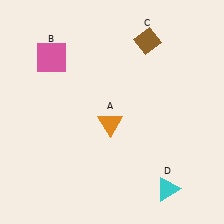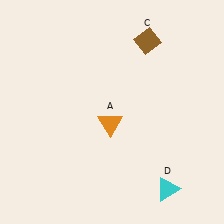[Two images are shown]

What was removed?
The pink square (B) was removed in Image 2.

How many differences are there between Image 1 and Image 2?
There is 1 difference between the two images.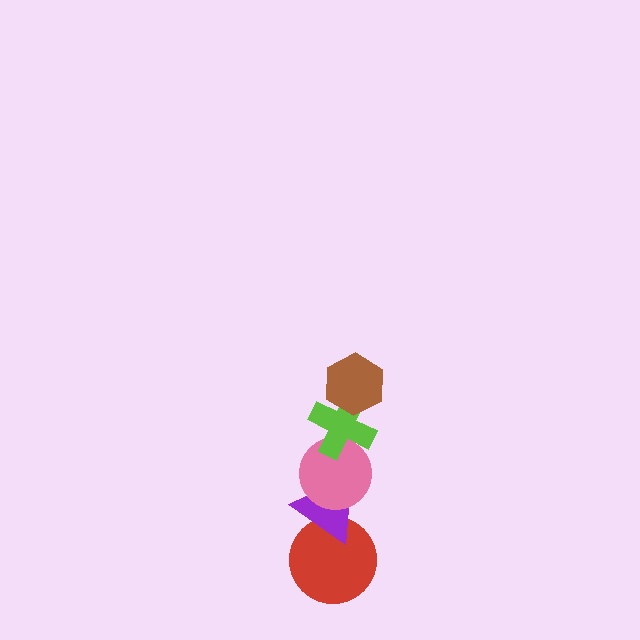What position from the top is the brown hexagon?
The brown hexagon is 1st from the top.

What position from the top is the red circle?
The red circle is 5th from the top.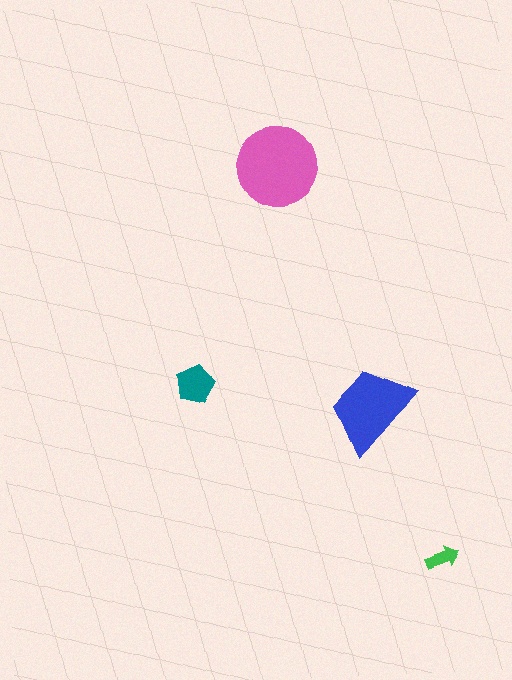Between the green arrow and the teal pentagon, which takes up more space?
The teal pentagon.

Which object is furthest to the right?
The green arrow is rightmost.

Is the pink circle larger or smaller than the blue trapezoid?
Larger.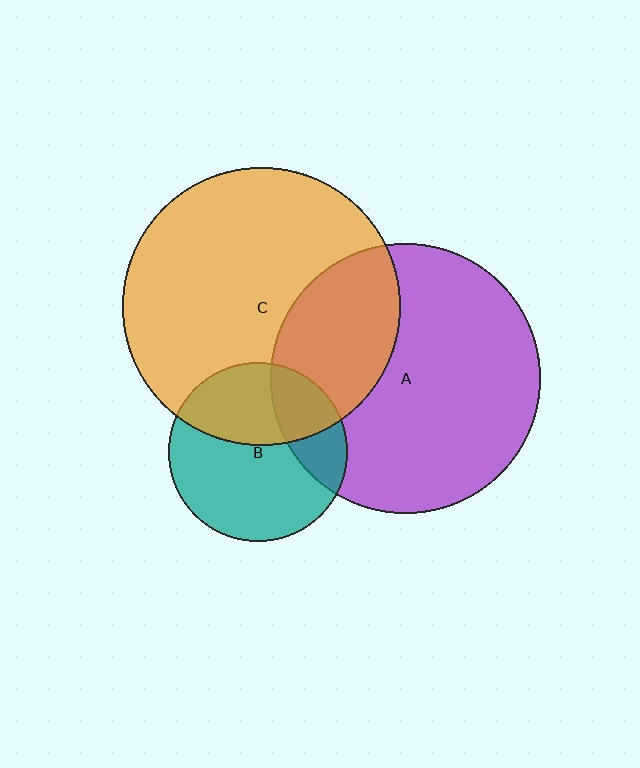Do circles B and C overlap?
Yes.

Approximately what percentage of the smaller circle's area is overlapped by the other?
Approximately 40%.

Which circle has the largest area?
Circle C (orange).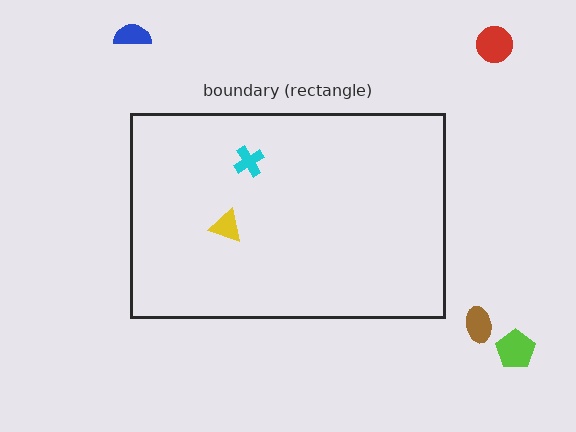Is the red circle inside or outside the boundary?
Outside.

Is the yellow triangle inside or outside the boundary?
Inside.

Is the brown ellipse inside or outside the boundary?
Outside.